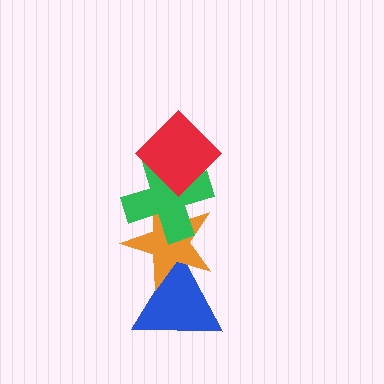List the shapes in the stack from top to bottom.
From top to bottom: the red diamond, the green cross, the orange star, the blue triangle.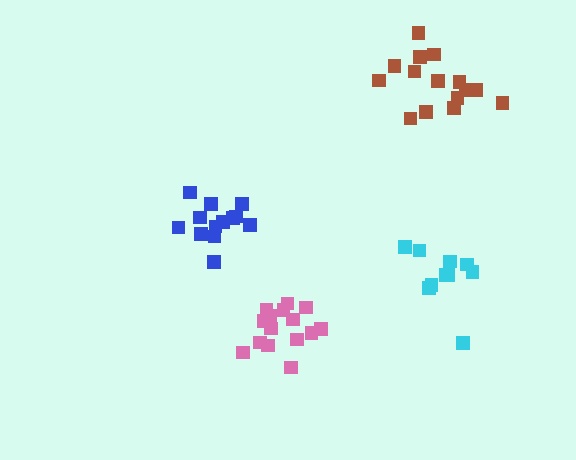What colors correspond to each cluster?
The clusters are colored: brown, cyan, blue, pink.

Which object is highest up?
The brown cluster is topmost.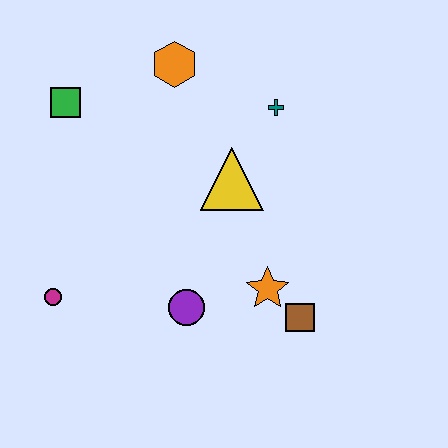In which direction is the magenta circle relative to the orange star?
The magenta circle is to the left of the orange star.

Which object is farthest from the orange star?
The green square is farthest from the orange star.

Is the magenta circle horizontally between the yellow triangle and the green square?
No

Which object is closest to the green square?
The orange hexagon is closest to the green square.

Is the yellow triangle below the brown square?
No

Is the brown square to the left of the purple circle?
No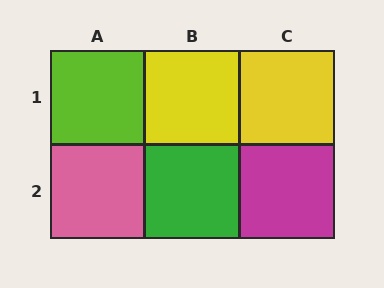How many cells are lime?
1 cell is lime.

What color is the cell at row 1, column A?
Lime.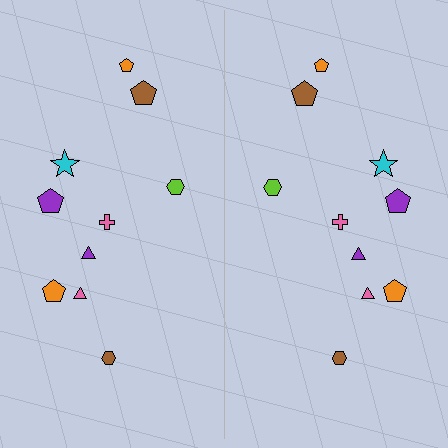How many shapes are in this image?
There are 20 shapes in this image.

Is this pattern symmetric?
Yes, this pattern has bilateral (reflection) symmetry.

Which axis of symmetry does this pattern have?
The pattern has a vertical axis of symmetry running through the center of the image.